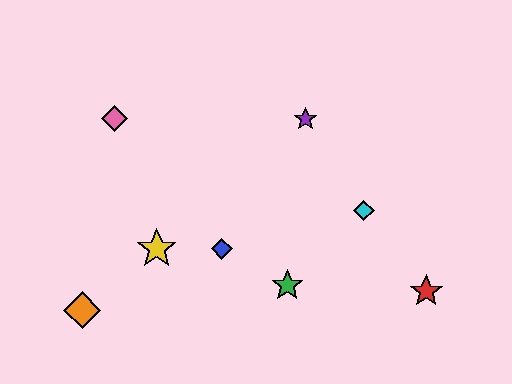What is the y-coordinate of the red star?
The red star is at y≈291.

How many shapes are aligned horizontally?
2 shapes (the blue diamond, the yellow star) are aligned horizontally.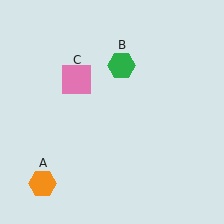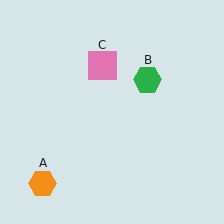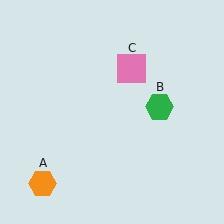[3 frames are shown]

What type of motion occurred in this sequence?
The green hexagon (object B), pink square (object C) rotated clockwise around the center of the scene.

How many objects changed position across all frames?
2 objects changed position: green hexagon (object B), pink square (object C).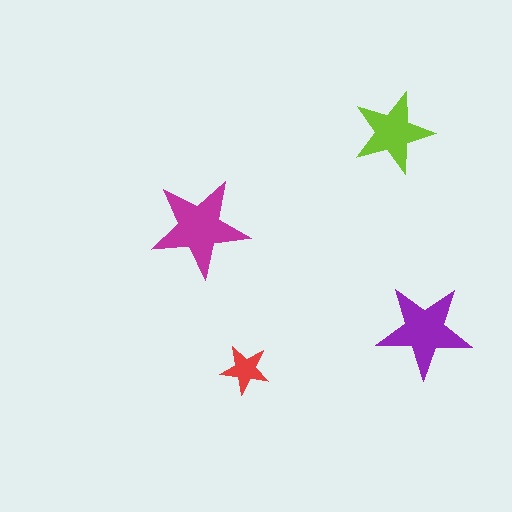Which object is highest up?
The lime star is topmost.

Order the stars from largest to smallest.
the magenta one, the purple one, the lime one, the red one.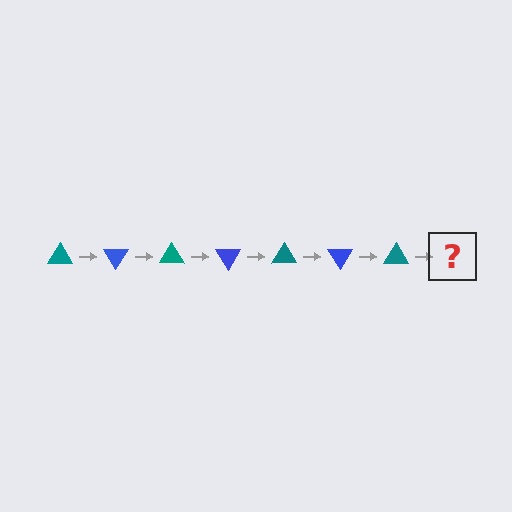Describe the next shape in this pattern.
It should be a blue triangle, rotated 420 degrees from the start.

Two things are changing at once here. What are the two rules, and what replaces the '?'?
The two rules are that it rotates 60 degrees each step and the color cycles through teal and blue. The '?' should be a blue triangle, rotated 420 degrees from the start.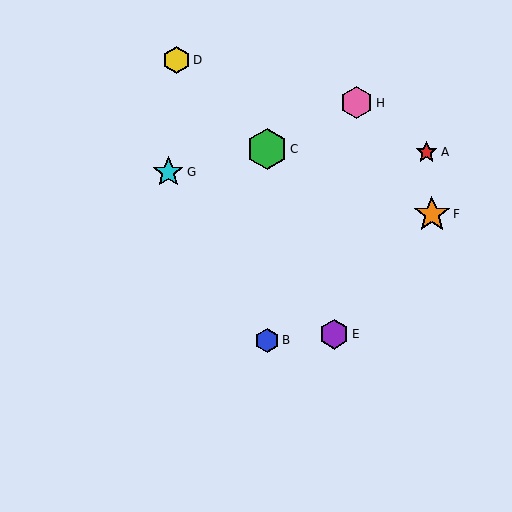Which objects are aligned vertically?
Objects B, C are aligned vertically.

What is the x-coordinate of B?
Object B is at x≈267.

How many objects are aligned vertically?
2 objects (B, C) are aligned vertically.